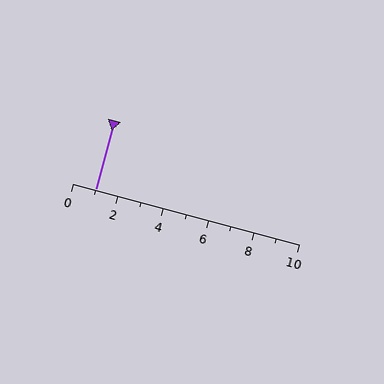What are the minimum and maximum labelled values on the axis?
The axis runs from 0 to 10.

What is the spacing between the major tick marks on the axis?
The major ticks are spaced 2 apart.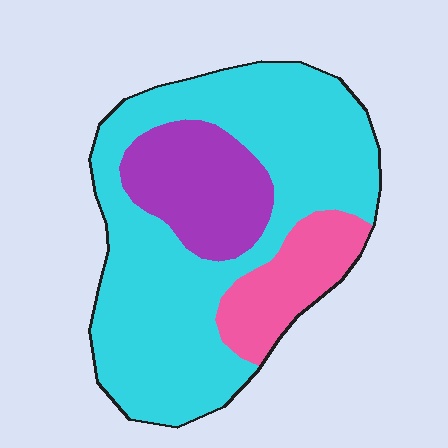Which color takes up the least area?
Pink, at roughly 15%.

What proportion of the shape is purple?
Purple covers around 20% of the shape.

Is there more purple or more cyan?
Cyan.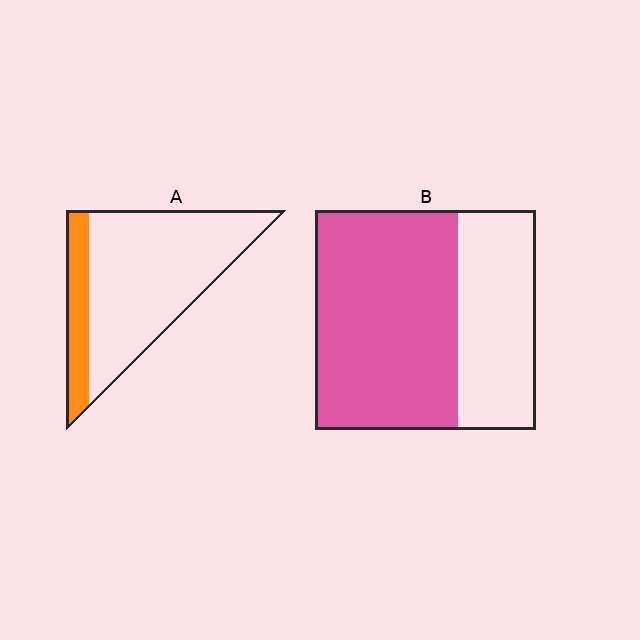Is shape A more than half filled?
No.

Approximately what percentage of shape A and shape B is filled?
A is approximately 20% and B is approximately 65%.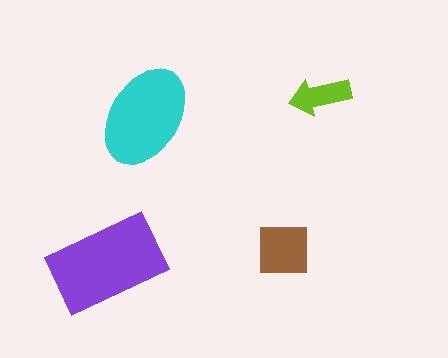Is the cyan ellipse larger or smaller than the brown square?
Larger.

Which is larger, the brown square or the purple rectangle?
The purple rectangle.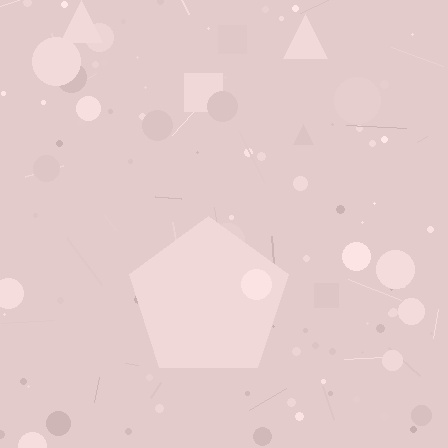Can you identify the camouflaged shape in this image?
The camouflaged shape is a pentagon.